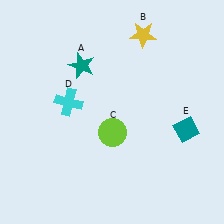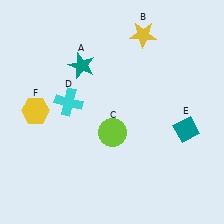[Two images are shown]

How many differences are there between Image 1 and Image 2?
There is 1 difference between the two images.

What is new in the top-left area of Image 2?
A yellow hexagon (F) was added in the top-left area of Image 2.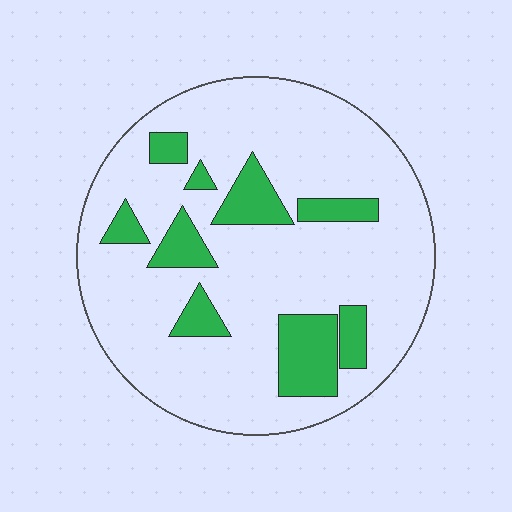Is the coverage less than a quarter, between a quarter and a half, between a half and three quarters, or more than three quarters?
Less than a quarter.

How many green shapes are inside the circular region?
9.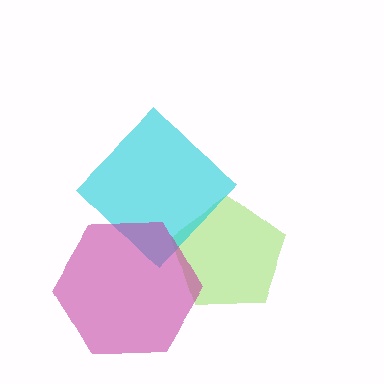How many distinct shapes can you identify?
There are 3 distinct shapes: a lime pentagon, a cyan diamond, a magenta hexagon.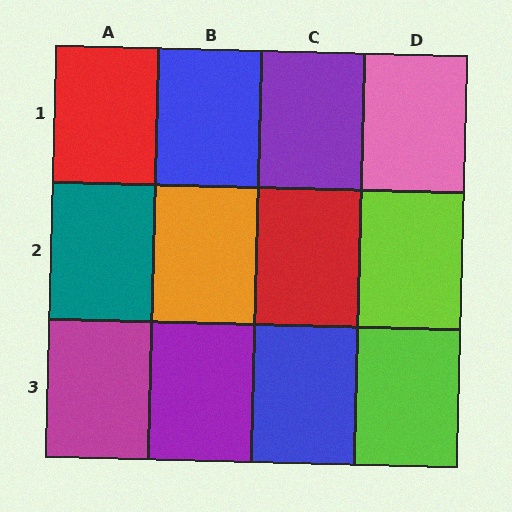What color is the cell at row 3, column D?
Lime.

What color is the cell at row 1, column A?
Red.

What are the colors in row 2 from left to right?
Teal, orange, red, lime.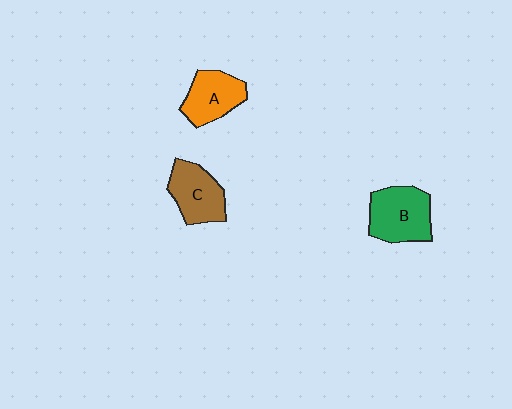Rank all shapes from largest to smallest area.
From largest to smallest: B (green), C (brown), A (orange).